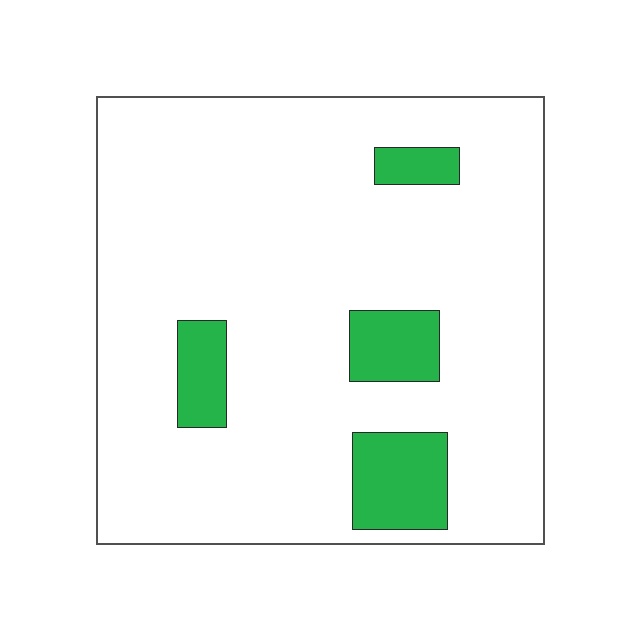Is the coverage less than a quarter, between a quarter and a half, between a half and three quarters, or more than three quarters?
Less than a quarter.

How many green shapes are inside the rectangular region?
4.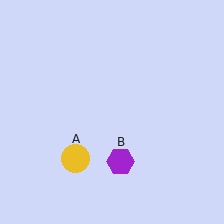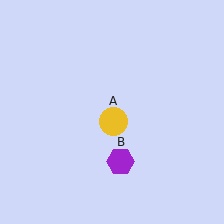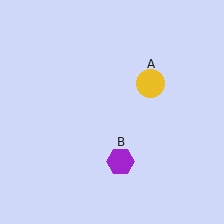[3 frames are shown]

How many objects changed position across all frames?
1 object changed position: yellow circle (object A).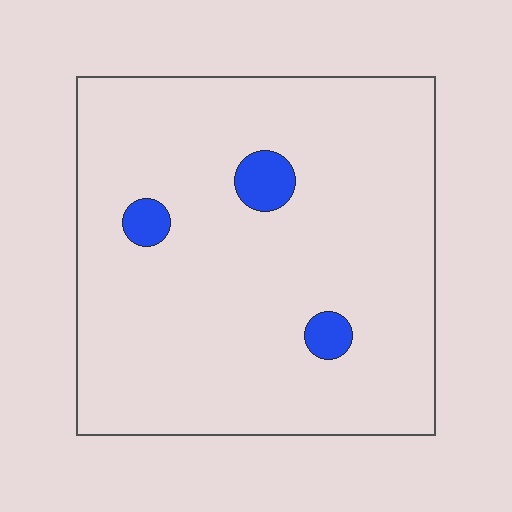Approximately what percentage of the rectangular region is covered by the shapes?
Approximately 5%.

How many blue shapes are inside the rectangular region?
3.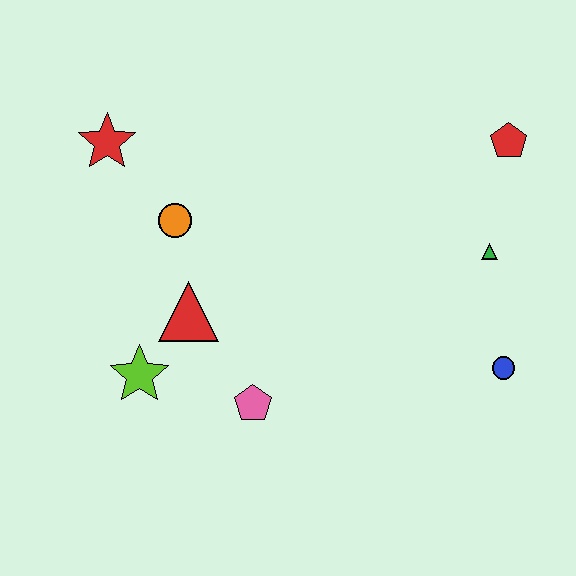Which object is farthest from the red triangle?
The red pentagon is farthest from the red triangle.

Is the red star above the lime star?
Yes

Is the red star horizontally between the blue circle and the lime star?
No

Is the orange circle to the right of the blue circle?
No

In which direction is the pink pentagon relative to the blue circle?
The pink pentagon is to the left of the blue circle.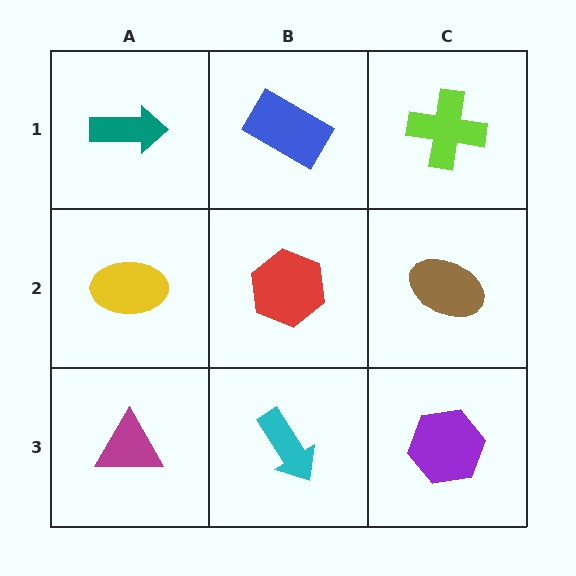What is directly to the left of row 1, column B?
A teal arrow.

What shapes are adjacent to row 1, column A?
A yellow ellipse (row 2, column A), a blue rectangle (row 1, column B).